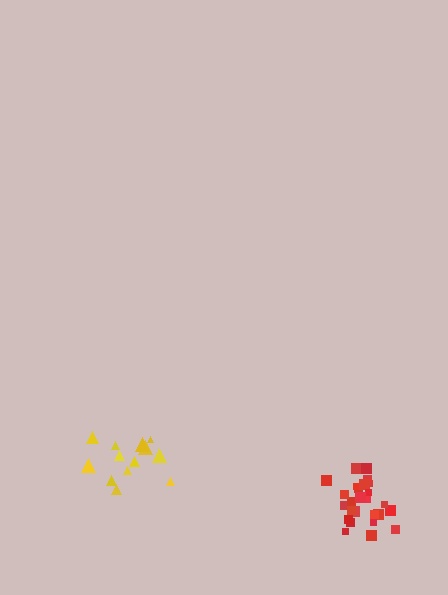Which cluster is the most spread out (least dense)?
Yellow.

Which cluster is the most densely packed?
Red.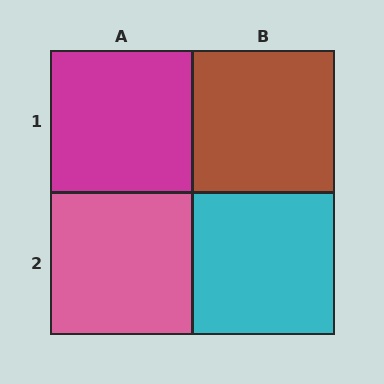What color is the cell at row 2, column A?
Pink.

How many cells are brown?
1 cell is brown.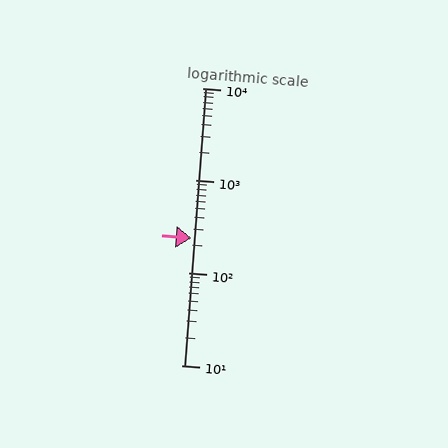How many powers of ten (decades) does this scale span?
The scale spans 3 decades, from 10 to 10000.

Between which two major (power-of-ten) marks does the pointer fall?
The pointer is between 100 and 1000.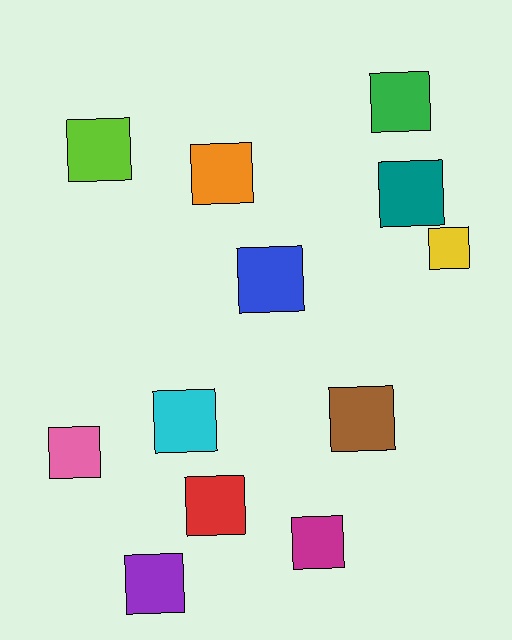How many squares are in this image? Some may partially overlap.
There are 12 squares.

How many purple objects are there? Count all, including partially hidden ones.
There is 1 purple object.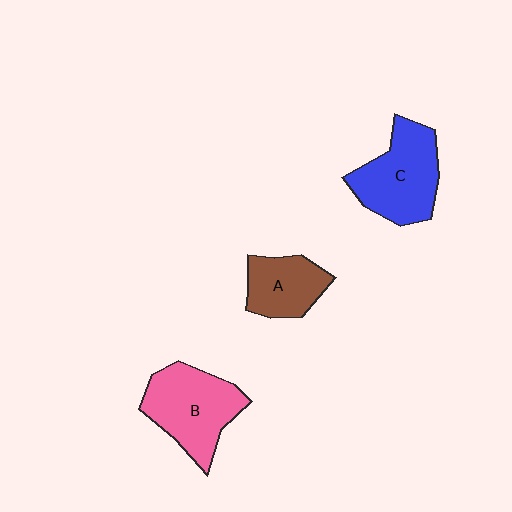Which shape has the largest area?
Shape B (pink).